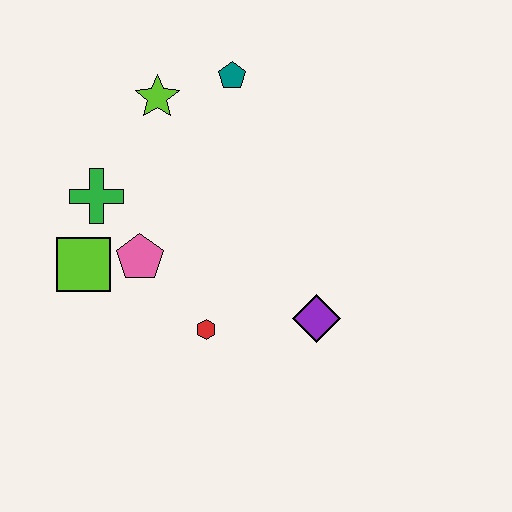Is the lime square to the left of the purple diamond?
Yes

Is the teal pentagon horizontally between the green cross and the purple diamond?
Yes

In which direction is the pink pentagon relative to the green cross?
The pink pentagon is below the green cross.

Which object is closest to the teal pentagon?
The lime star is closest to the teal pentagon.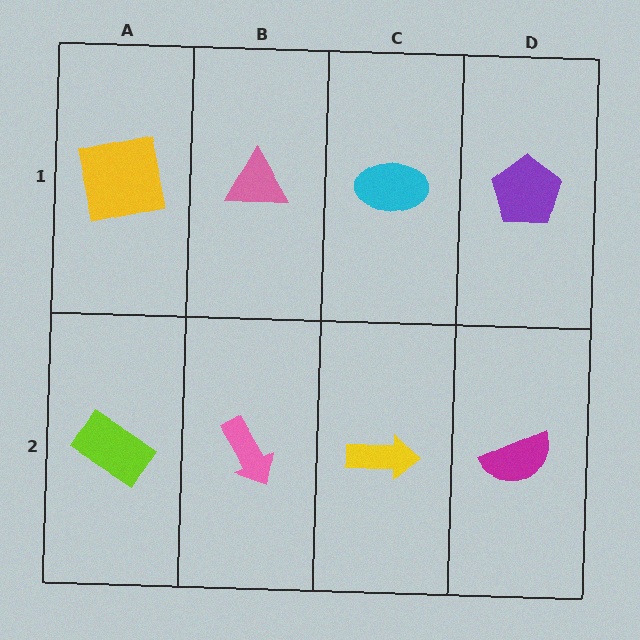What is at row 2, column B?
A pink arrow.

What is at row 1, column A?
A yellow square.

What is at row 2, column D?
A magenta semicircle.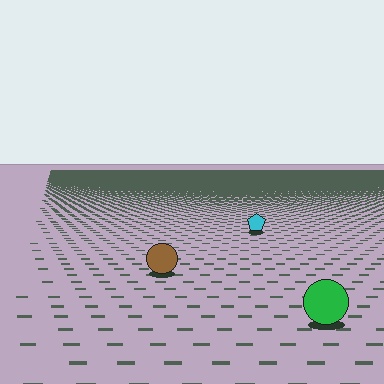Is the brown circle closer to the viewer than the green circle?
No. The green circle is closer — you can tell from the texture gradient: the ground texture is coarser near it.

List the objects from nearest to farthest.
From nearest to farthest: the green circle, the brown circle, the cyan pentagon.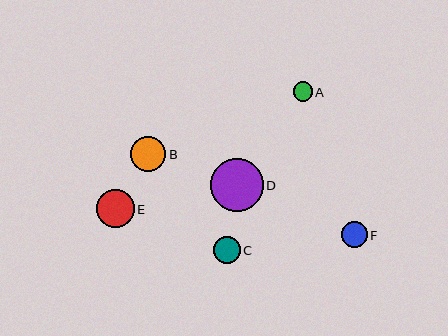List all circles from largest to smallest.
From largest to smallest: D, E, B, C, F, A.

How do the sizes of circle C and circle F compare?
Circle C and circle F are approximately the same size.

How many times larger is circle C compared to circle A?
Circle C is approximately 1.4 times the size of circle A.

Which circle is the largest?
Circle D is the largest with a size of approximately 53 pixels.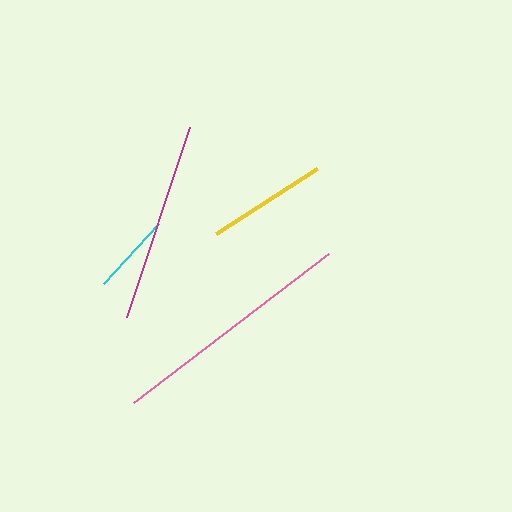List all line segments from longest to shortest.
From longest to shortest: pink, magenta, yellow, cyan.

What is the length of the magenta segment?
The magenta segment is approximately 200 pixels long.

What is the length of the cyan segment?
The cyan segment is approximately 81 pixels long.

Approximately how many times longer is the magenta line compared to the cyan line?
The magenta line is approximately 2.5 times the length of the cyan line.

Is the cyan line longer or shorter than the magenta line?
The magenta line is longer than the cyan line.